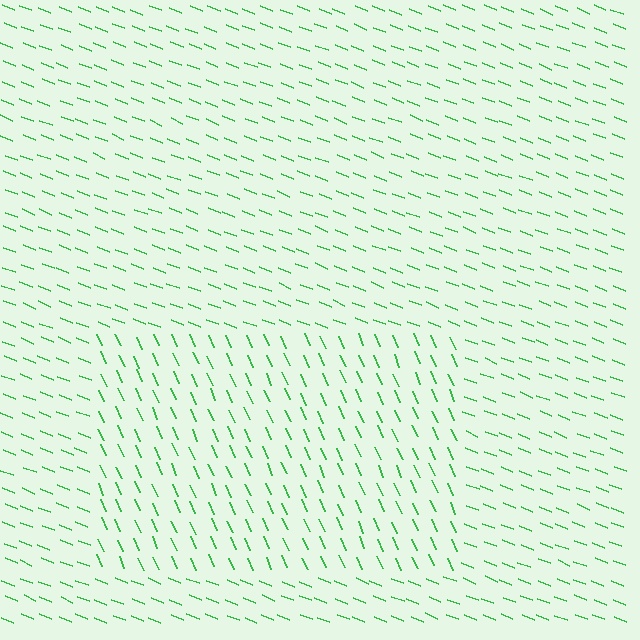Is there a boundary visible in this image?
Yes, there is a texture boundary formed by a change in line orientation.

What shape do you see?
I see a rectangle.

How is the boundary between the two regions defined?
The boundary is defined purely by a change in line orientation (approximately 45 degrees difference). All lines are the same color and thickness.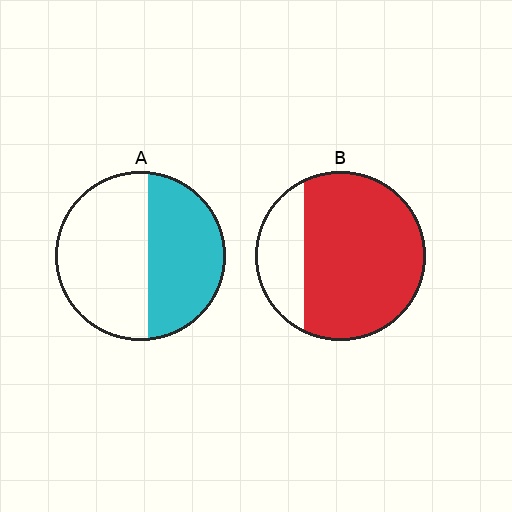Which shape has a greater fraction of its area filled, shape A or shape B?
Shape B.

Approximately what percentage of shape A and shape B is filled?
A is approximately 45% and B is approximately 75%.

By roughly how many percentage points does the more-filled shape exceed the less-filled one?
By roughly 30 percentage points (B over A).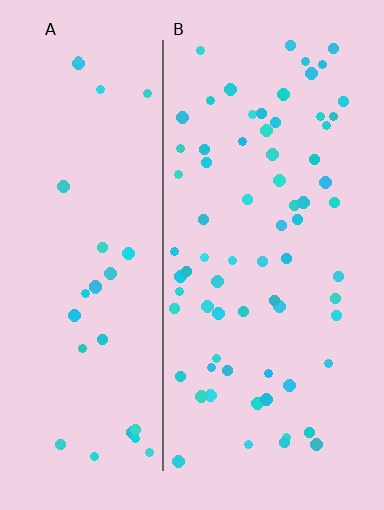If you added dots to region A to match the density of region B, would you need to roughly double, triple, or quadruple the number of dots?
Approximately double.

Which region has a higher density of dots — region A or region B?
B (the right).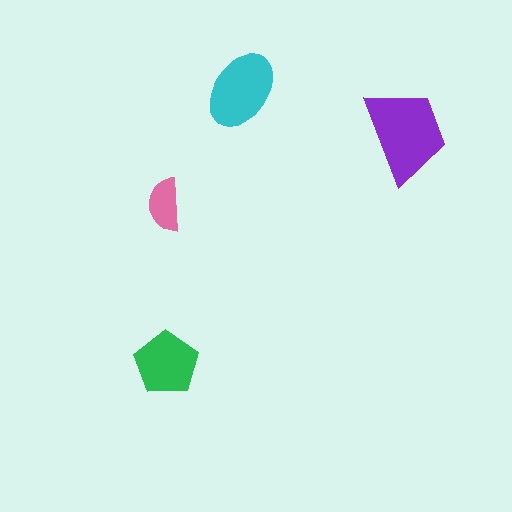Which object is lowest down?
The green pentagon is bottommost.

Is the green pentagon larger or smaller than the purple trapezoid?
Smaller.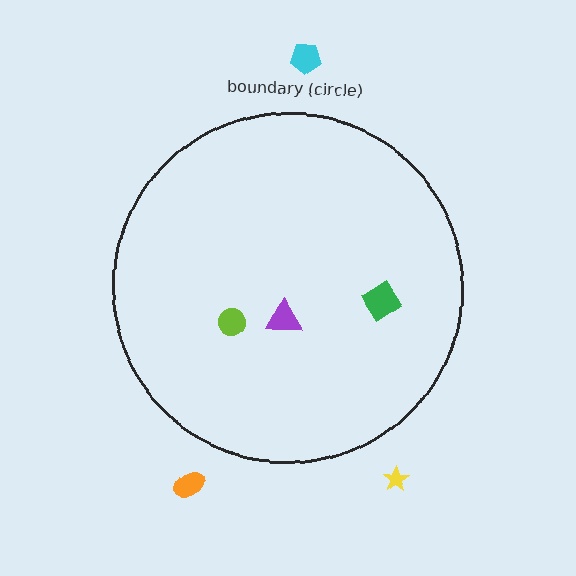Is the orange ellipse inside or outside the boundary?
Outside.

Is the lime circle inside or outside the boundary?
Inside.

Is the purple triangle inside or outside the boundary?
Inside.